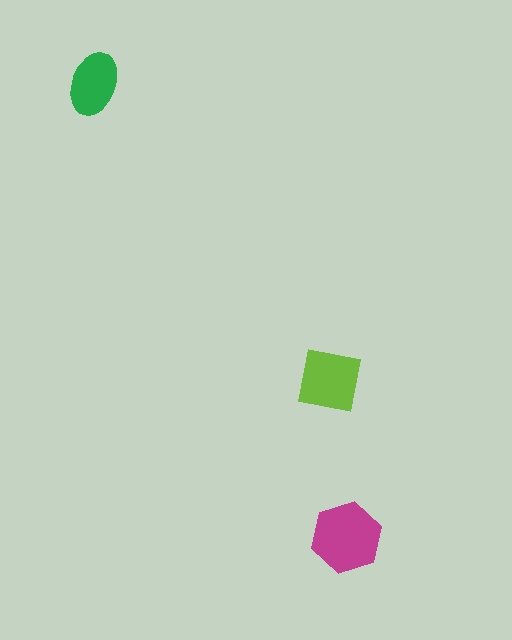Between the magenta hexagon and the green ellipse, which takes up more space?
The magenta hexagon.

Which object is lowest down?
The magenta hexagon is bottommost.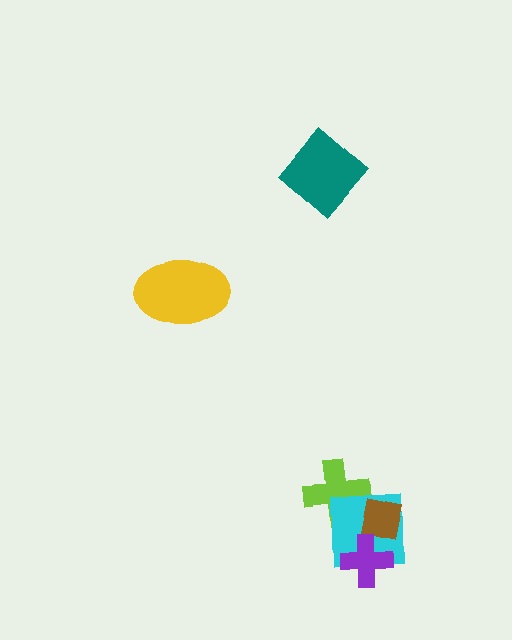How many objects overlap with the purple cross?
2 objects overlap with the purple cross.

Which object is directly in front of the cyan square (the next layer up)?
The brown square is directly in front of the cyan square.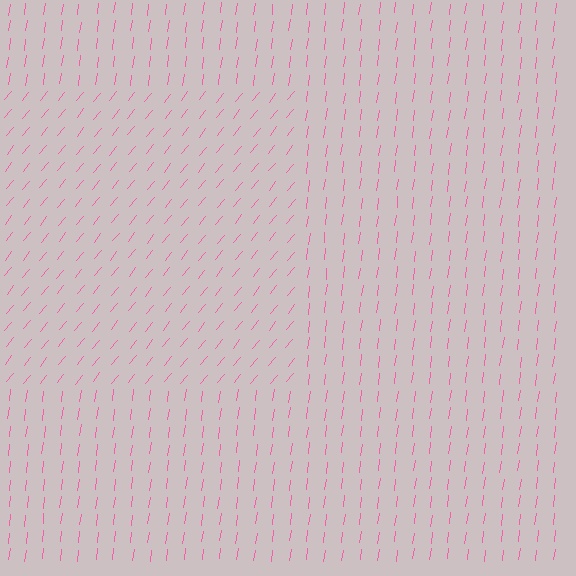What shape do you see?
I see a rectangle.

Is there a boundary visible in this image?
Yes, there is a texture boundary formed by a change in line orientation.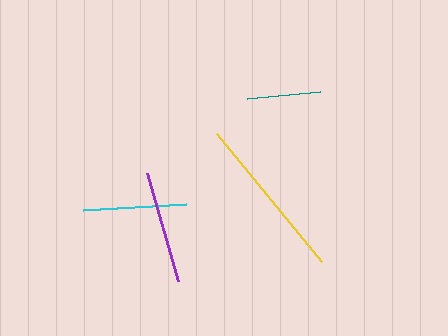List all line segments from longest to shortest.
From longest to shortest: yellow, purple, cyan, teal.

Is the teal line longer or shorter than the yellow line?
The yellow line is longer than the teal line.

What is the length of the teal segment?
The teal segment is approximately 73 pixels long.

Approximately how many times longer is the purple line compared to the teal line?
The purple line is approximately 1.5 times the length of the teal line.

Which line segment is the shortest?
The teal line is the shortest at approximately 73 pixels.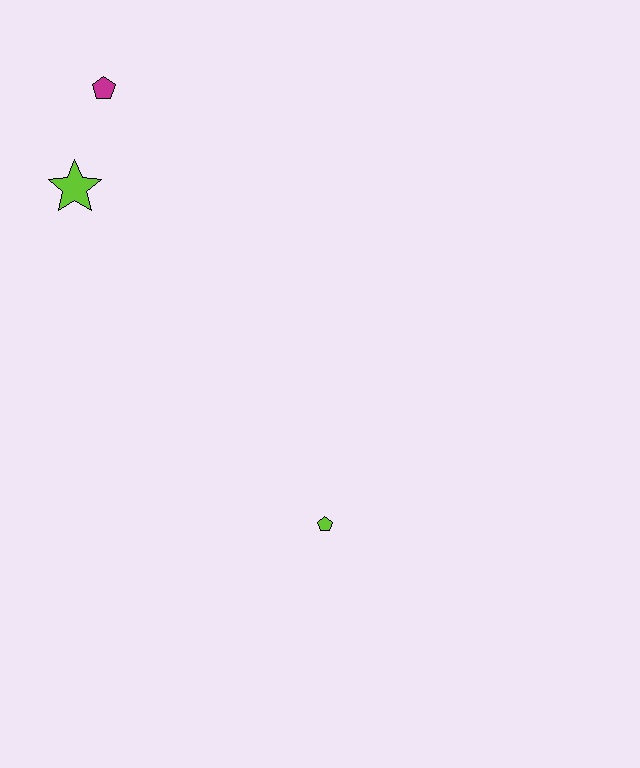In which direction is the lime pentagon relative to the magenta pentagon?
The lime pentagon is below the magenta pentagon.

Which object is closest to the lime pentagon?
The lime star is closest to the lime pentagon.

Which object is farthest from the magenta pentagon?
The lime pentagon is farthest from the magenta pentagon.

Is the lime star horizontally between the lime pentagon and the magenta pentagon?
No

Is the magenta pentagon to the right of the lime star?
Yes